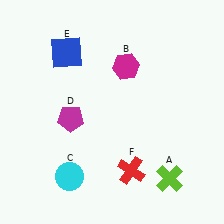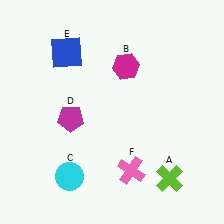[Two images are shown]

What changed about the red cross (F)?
In Image 1, F is red. In Image 2, it changed to pink.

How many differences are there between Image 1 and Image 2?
There is 1 difference between the two images.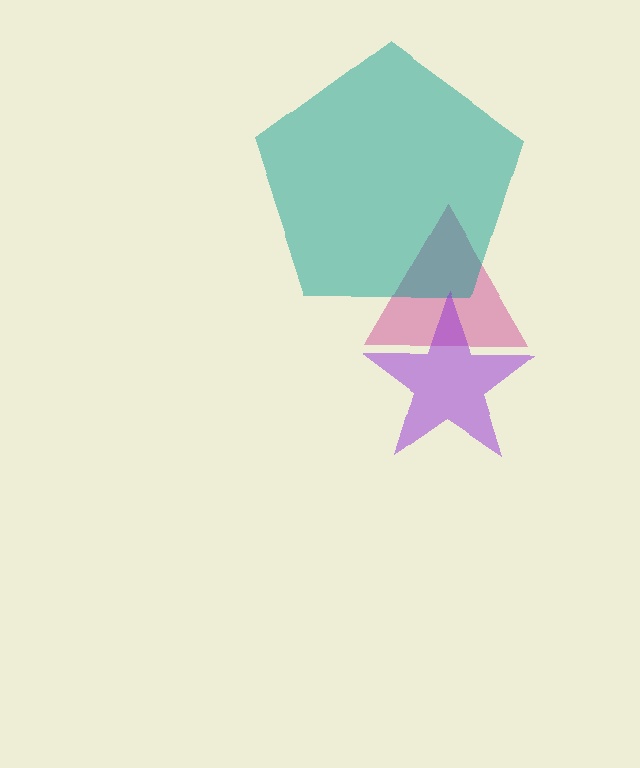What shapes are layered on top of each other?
The layered shapes are: a magenta triangle, a teal pentagon, a purple star.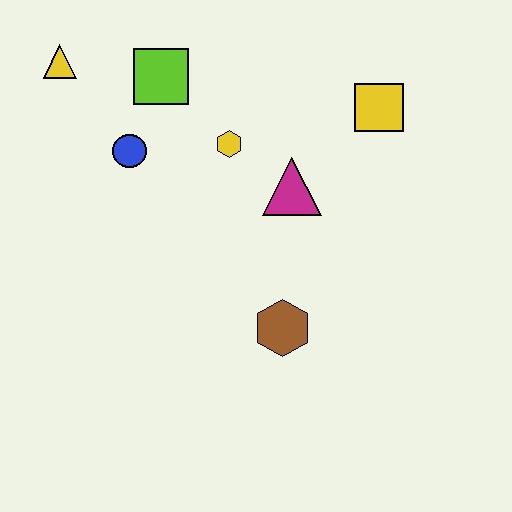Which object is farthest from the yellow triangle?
The brown hexagon is farthest from the yellow triangle.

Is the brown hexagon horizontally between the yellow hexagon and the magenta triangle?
Yes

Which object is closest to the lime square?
The blue circle is closest to the lime square.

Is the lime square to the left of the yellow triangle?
No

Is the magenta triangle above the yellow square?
No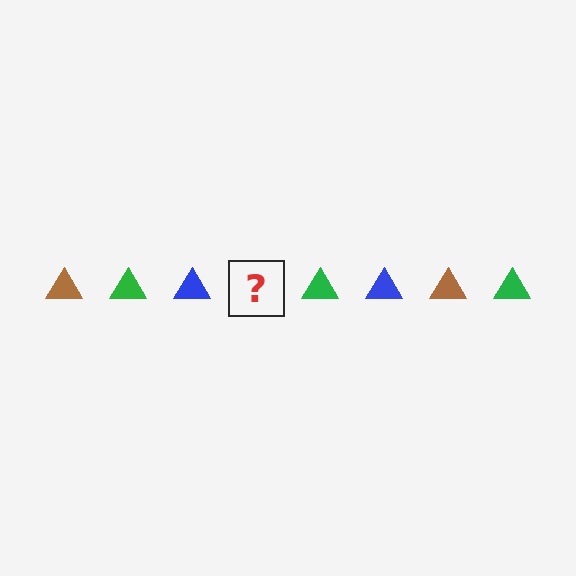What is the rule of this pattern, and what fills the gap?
The rule is that the pattern cycles through brown, green, blue triangles. The gap should be filled with a brown triangle.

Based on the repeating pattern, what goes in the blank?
The blank should be a brown triangle.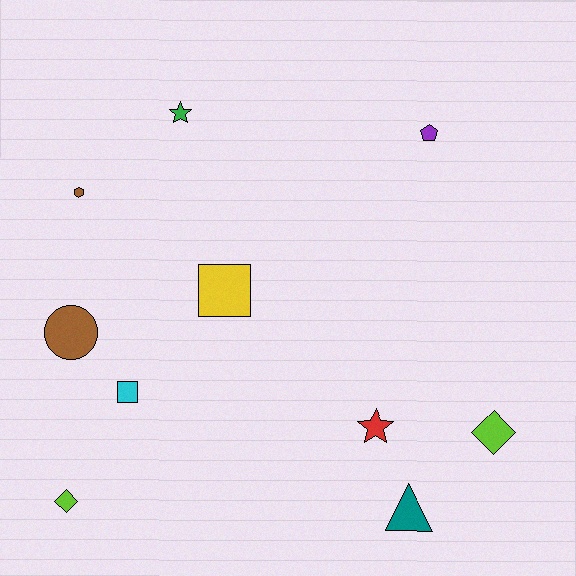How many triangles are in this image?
There is 1 triangle.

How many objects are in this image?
There are 10 objects.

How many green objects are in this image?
There is 1 green object.